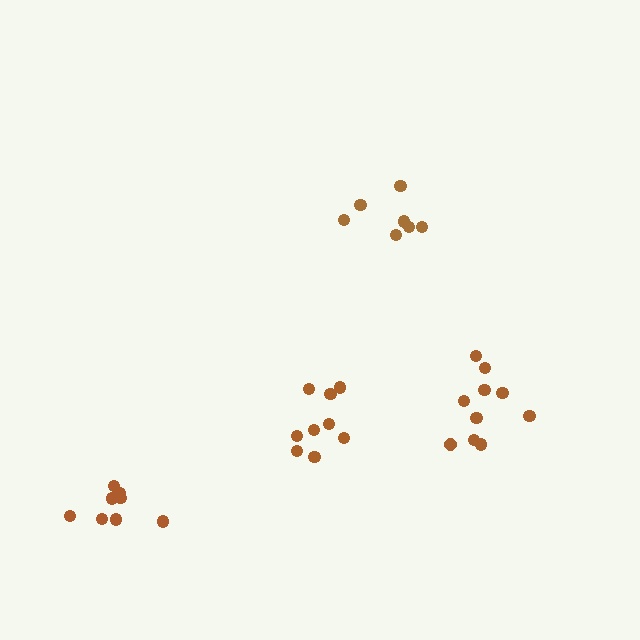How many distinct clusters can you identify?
There are 4 distinct clusters.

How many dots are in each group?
Group 1: 7 dots, Group 2: 9 dots, Group 3: 10 dots, Group 4: 8 dots (34 total).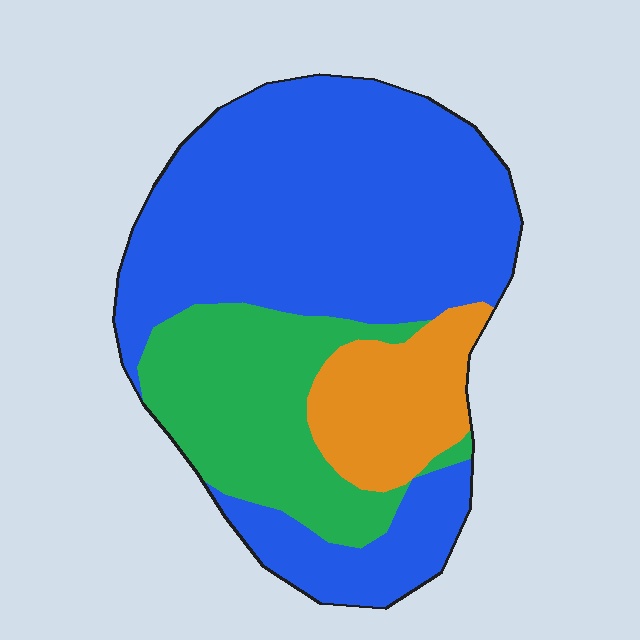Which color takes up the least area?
Orange, at roughly 15%.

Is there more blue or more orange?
Blue.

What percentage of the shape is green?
Green covers roughly 25% of the shape.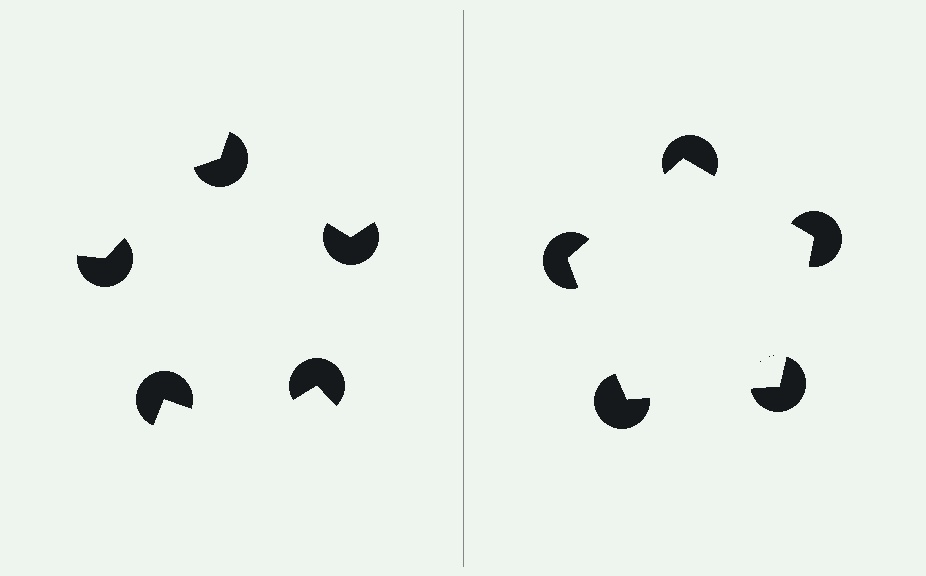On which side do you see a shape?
An illusory pentagon appears on the right side. On the left side the wedge cuts are rotated, so no coherent shape forms.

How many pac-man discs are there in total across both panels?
10 — 5 on each side.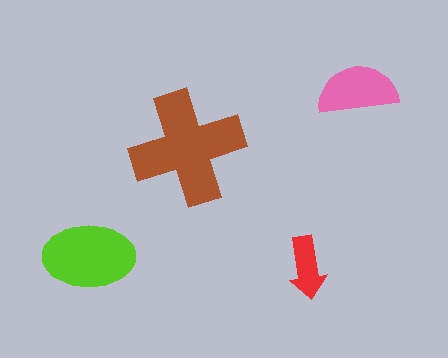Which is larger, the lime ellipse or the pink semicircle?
The lime ellipse.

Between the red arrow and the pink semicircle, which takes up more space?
The pink semicircle.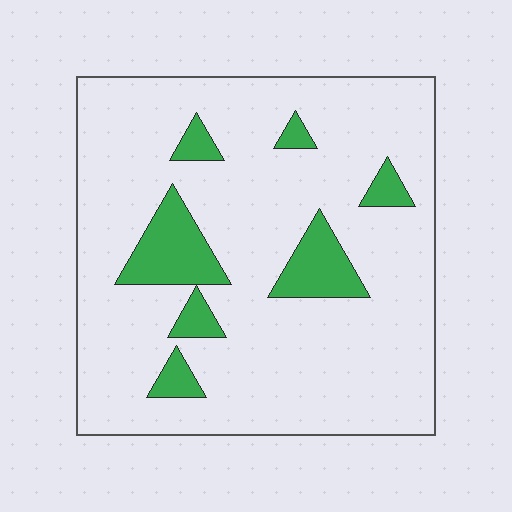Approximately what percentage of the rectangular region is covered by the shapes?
Approximately 15%.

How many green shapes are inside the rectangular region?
7.